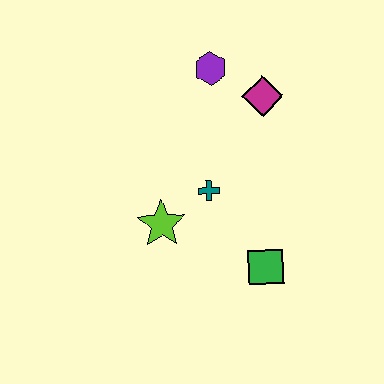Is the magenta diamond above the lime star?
Yes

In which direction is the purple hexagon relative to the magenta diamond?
The purple hexagon is to the left of the magenta diamond.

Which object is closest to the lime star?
The teal cross is closest to the lime star.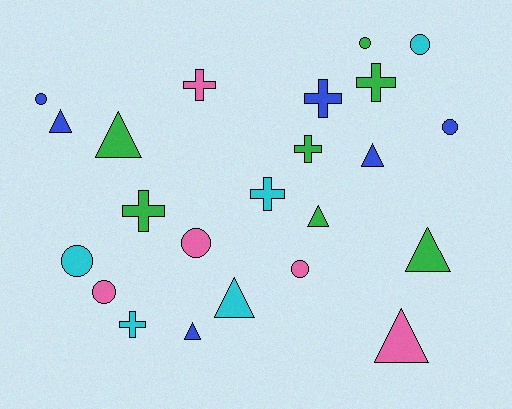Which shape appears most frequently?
Triangle, with 8 objects.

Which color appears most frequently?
Green, with 7 objects.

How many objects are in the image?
There are 23 objects.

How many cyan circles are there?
There are 2 cyan circles.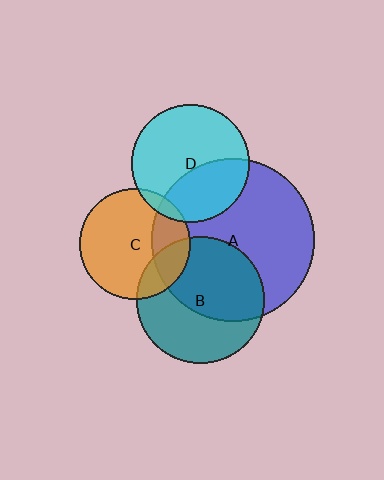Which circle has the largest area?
Circle A (blue).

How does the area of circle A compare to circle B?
Approximately 1.6 times.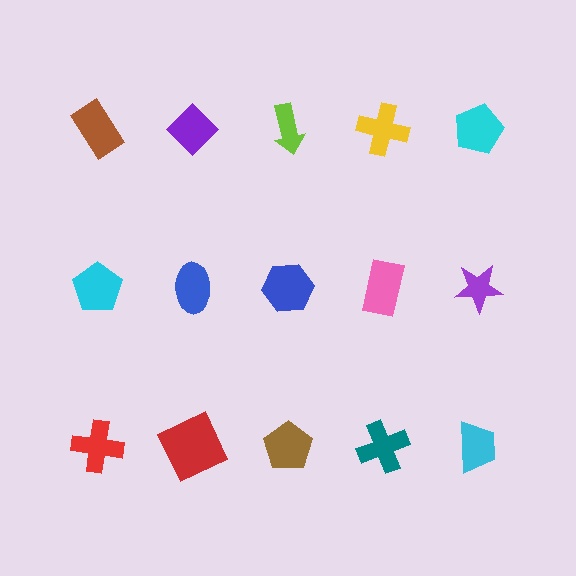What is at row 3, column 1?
A red cross.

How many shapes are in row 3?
5 shapes.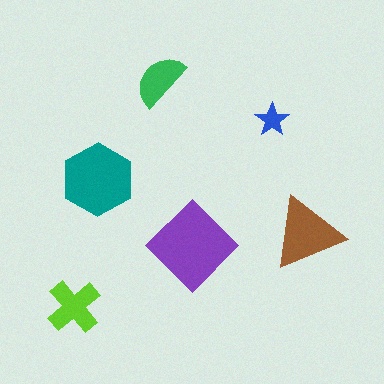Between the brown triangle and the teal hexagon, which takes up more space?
The teal hexagon.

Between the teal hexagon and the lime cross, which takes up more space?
The teal hexagon.